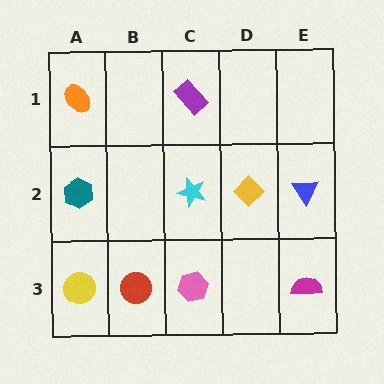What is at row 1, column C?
A purple rectangle.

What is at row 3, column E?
A magenta semicircle.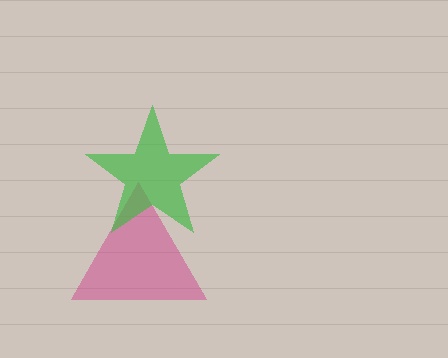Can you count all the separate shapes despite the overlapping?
Yes, there are 2 separate shapes.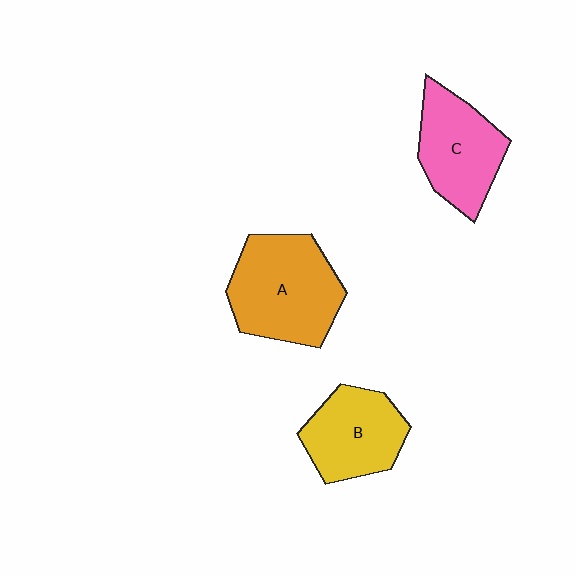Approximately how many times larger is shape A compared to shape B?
Approximately 1.3 times.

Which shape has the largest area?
Shape A (orange).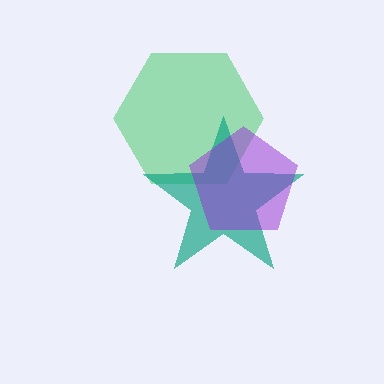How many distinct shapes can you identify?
There are 3 distinct shapes: a green hexagon, a teal star, a purple pentagon.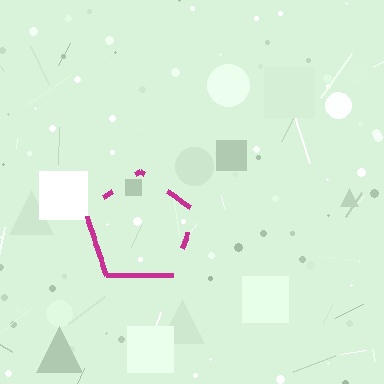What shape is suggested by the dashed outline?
The dashed outline suggests a pentagon.